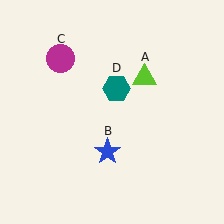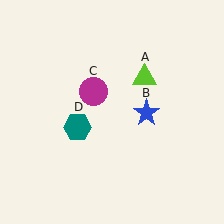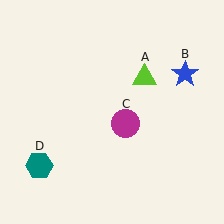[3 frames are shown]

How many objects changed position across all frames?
3 objects changed position: blue star (object B), magenta circle (object C), teal hexagon (object D).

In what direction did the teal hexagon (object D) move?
The teal hexagon (object D) moved down and to the left.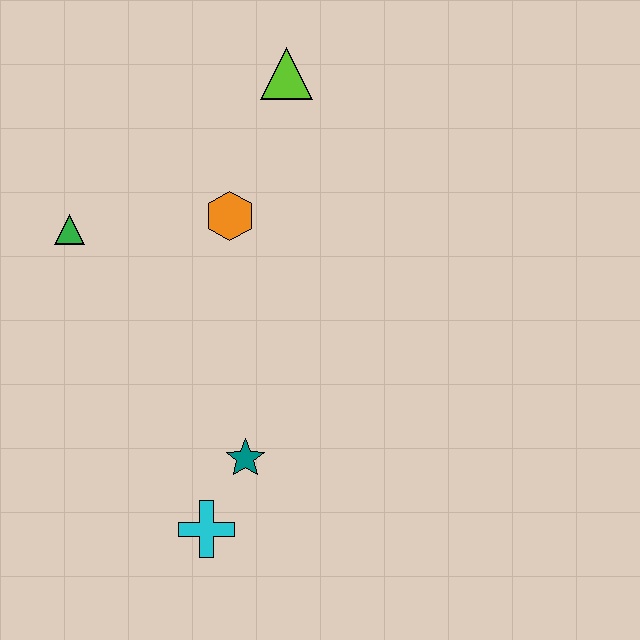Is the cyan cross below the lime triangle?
Yes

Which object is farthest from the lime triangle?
The cyan cross is farthest from the lime triangle.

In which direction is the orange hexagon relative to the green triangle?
The orange hexagon is to the right of the green triangle.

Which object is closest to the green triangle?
The orange hexagon is closest to the green triangle.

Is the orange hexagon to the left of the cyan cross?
No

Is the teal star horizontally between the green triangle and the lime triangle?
Yes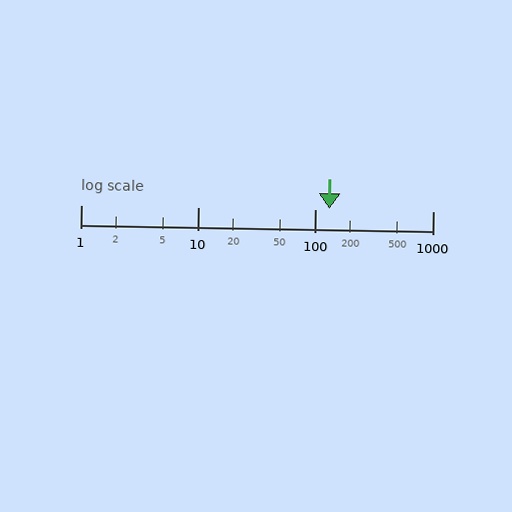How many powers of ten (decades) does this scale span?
The scale spans 3 decades, from 1 to 1000.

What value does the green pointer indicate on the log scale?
The pointer indicates approximately 130.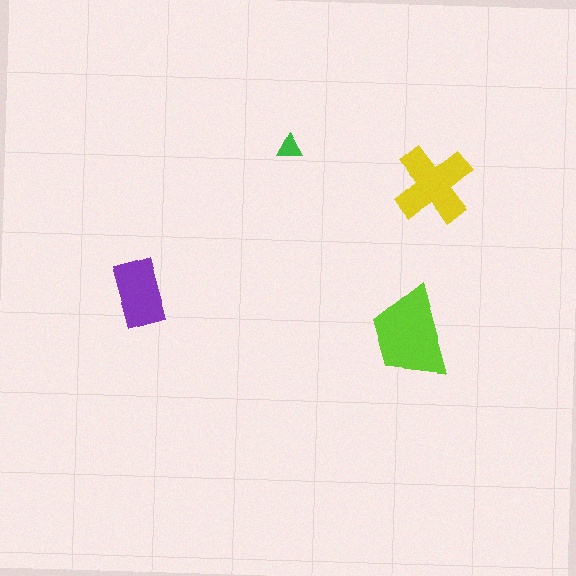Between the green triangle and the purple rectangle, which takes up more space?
The purple rectangle.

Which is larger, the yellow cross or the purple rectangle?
The yellow cross.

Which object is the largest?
The lime trapezoid.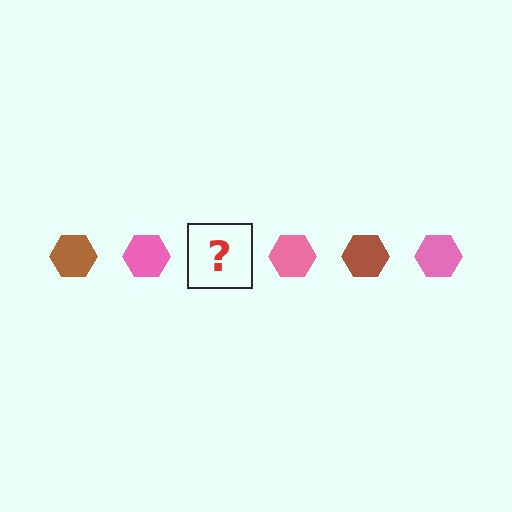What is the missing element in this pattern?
The missing element is a brown hexagon.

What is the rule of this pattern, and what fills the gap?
The rule is that the pattern cycles through brown, pink hexagons. The gap should be filled with a brown hexagon.